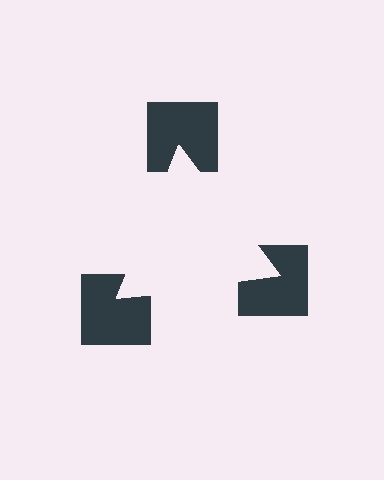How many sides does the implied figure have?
3 sides.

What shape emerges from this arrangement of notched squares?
An illusory triangle — its edges are inferred from the aligned wedge cuts in the notched squares, not physically drawn.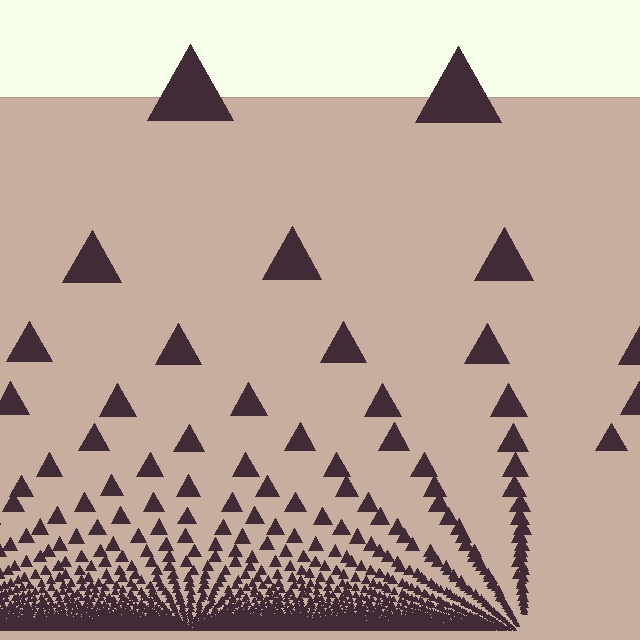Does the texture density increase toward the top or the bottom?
Density increases toward the bottom.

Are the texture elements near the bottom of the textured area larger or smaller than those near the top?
Smaller. The gradient is inverted — elements near the bottom are smaller and denser.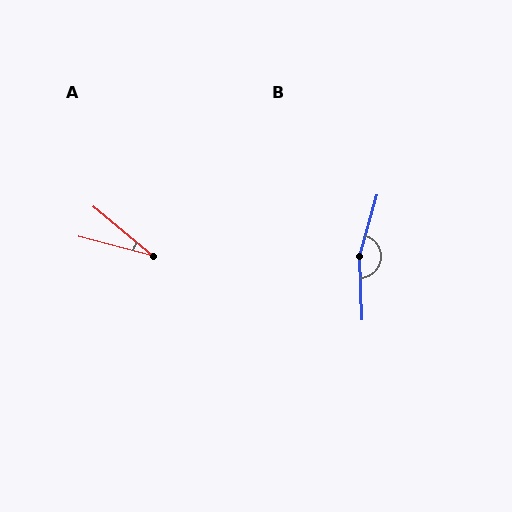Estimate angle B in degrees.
Approximately 162 degrees.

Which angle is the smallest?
A, at approximately 25 degrees.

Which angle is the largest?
B, at approximately 162 degrees.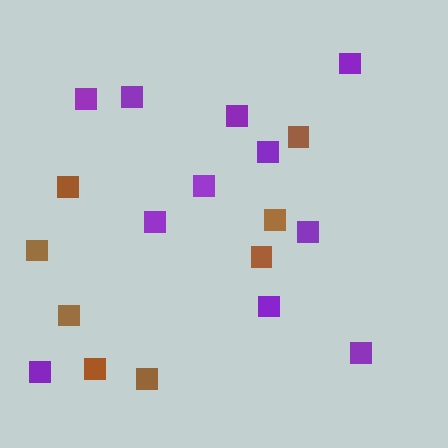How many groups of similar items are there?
There are 2 groups: one group of brown squares (8) and one group of purple squares (11).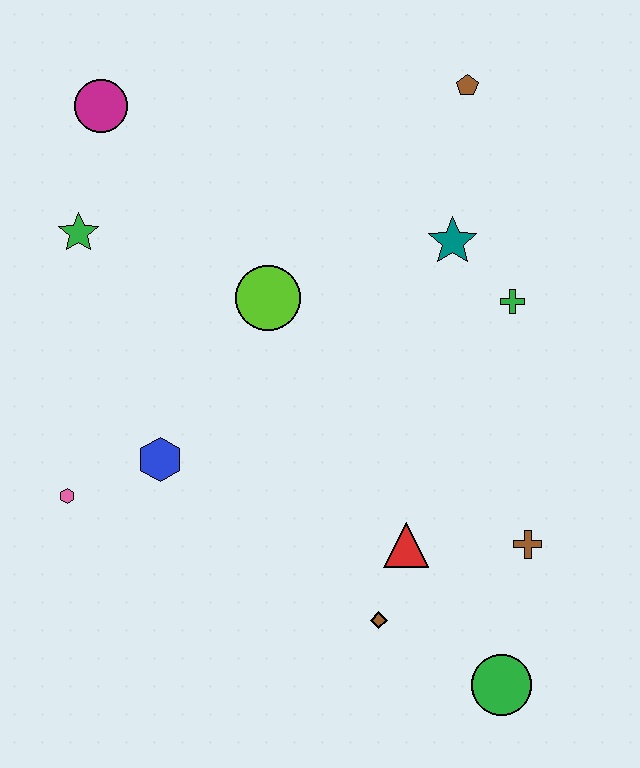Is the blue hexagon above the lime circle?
No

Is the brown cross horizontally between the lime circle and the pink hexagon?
No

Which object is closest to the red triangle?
The brown diamond is closest to the red triangle.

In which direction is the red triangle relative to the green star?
The red triangle is to the right of the green star.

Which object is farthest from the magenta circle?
The green circle is farthest from the magenta circle.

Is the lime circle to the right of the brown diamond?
No